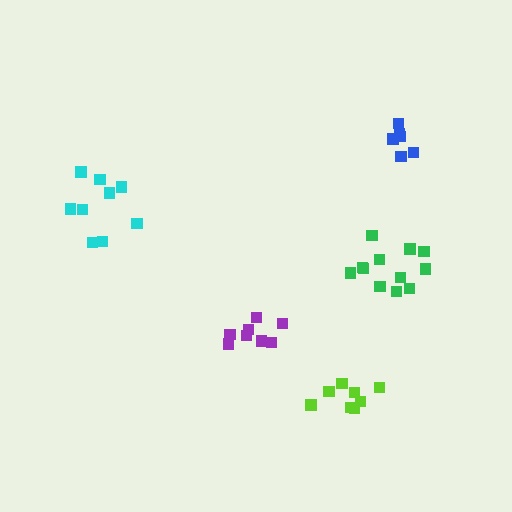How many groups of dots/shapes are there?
There are 5 groups.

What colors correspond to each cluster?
The clusters are colored: cyan, blue, green, purple, lime.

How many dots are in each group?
Group 1: 9 dots, Group 2: 6 dots, Group 3: 12 dots, Group 4: 8 dots, Group 5: 8 dots (43 total).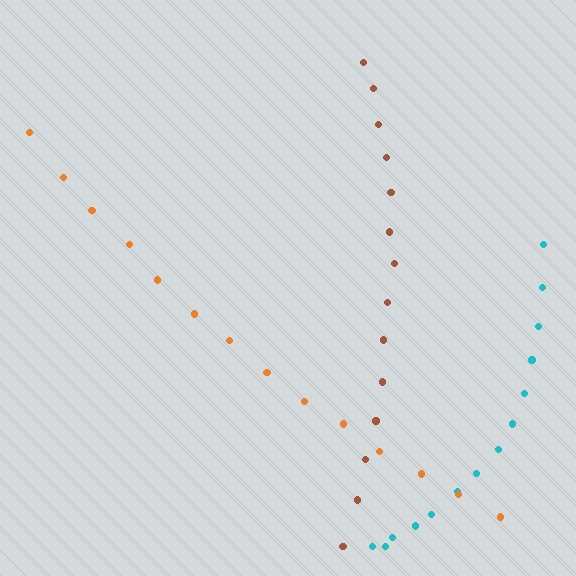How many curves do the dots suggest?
There are 3 distinct paths.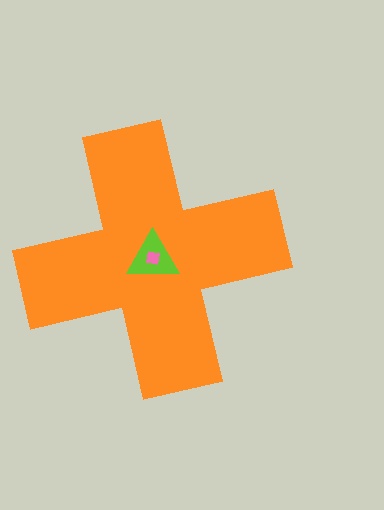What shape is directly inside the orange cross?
The lime triangle.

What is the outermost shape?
The orange cross.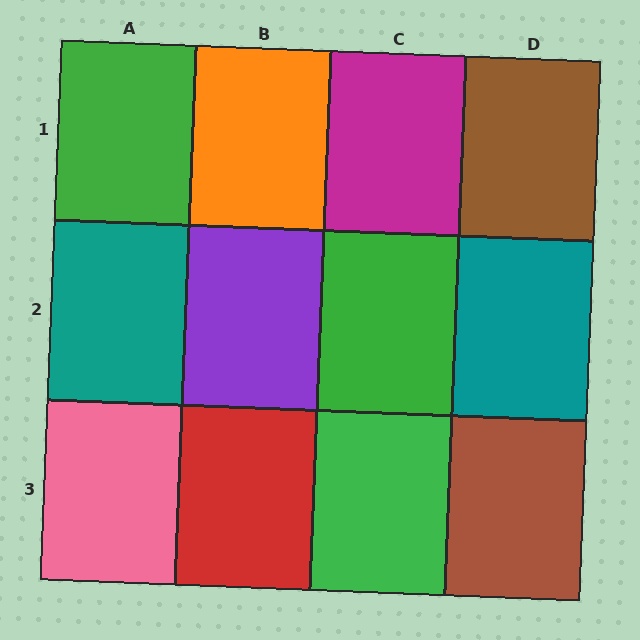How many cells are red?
1 cell is red.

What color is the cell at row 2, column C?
Green.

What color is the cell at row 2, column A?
Teal.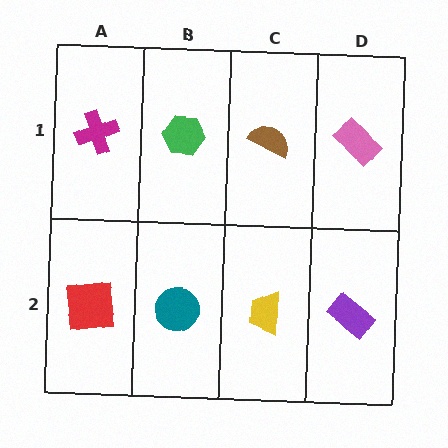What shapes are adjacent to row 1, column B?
A teal circle (row 2, column B), a magenta cross (row 1, column A), a brown semicircle (row 1, column C).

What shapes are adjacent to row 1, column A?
A red square (row 2, column A), a green hexagon (row 1, column B).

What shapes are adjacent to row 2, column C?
A brown semicircle (row 1, column C), a teal circle (row 2, column B), a purple rectangle (row 2, column D).